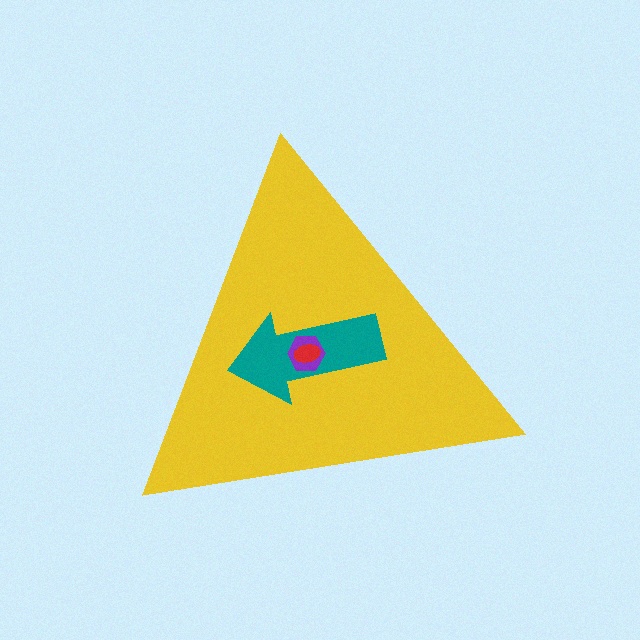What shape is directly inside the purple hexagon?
The red ellipse.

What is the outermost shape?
The yellow triangle.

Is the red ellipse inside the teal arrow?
Yes.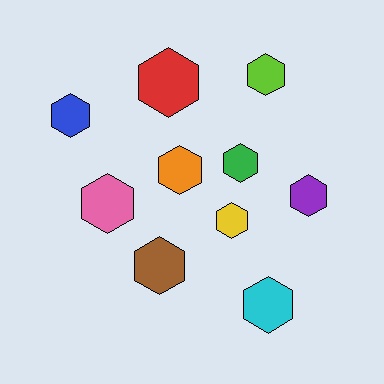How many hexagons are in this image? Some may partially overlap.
There are 10 hexagons.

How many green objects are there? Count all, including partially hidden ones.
There is 1 green object.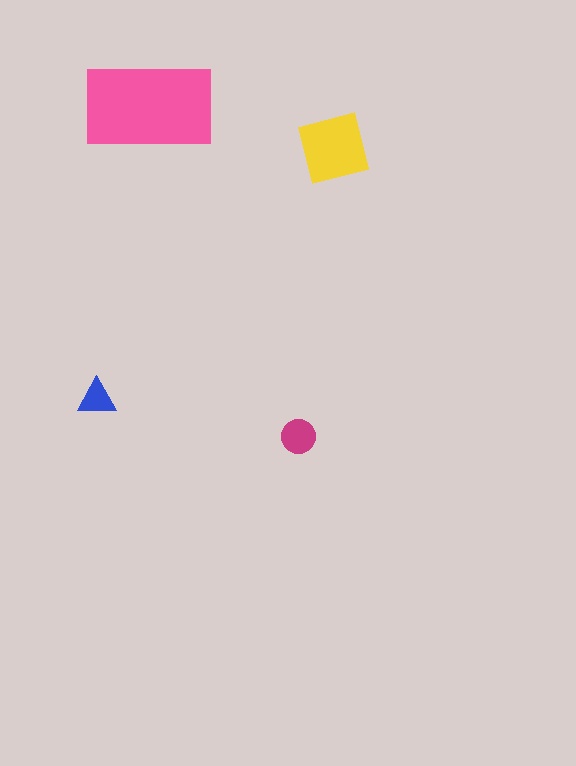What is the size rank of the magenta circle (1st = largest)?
3rd.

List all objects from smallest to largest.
The blue triangle, the magenta circle, the yellow square, the pink rectangle.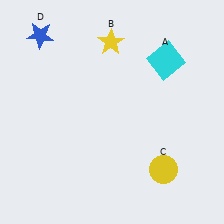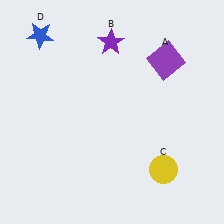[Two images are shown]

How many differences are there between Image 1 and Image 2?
There are 2 differences between the two images.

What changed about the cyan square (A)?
In Image 1, A is cyan. In Image 2, it changed to purple.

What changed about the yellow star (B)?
In Image 1, B is yellow. In Image 2, it changed to purple.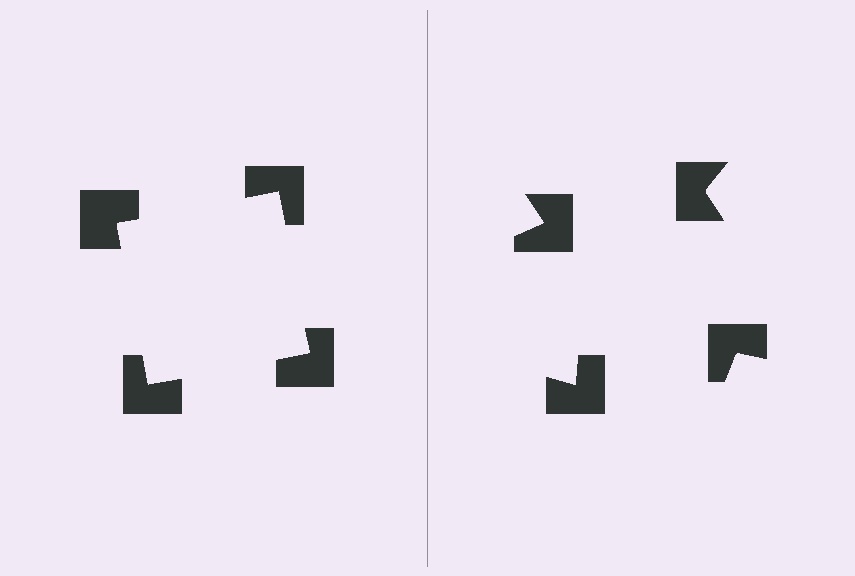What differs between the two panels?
The notched squares are positioned identically on both sides; only the wedge orientations differ. On the left they align to a square; on the right they are misaligned.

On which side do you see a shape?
An illusory square appears on the left side. On the right side the wedge cuts are rotated, so no coherent shape forms.